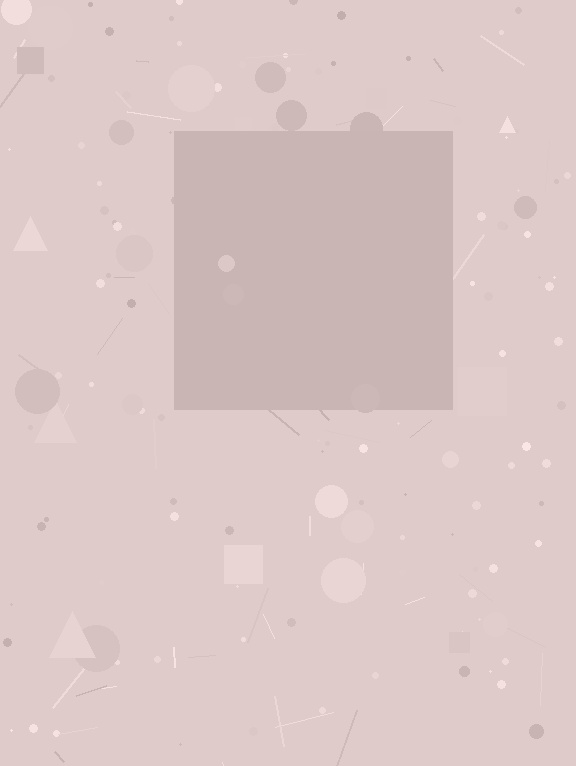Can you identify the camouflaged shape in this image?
The camouflaged shape is a square.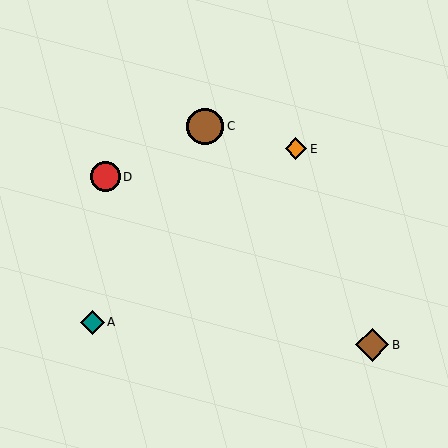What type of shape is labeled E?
Shape E is an orange diamond.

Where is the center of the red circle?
The center of the red circle is at (105, 177).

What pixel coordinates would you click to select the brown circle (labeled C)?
Click at (205, 126) to select the brown circle C.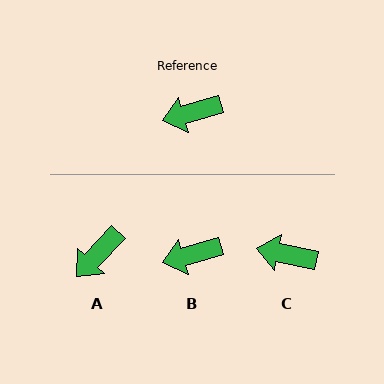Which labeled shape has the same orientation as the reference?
B.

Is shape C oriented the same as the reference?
No, it is off by about 27 degrees.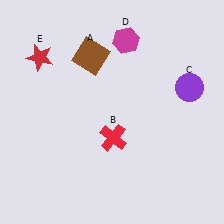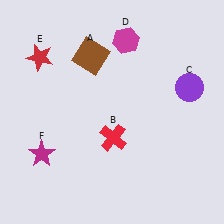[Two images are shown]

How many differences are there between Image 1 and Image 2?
There is 1 difference between the two images.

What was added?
A magenta star (F) was added in Image 2.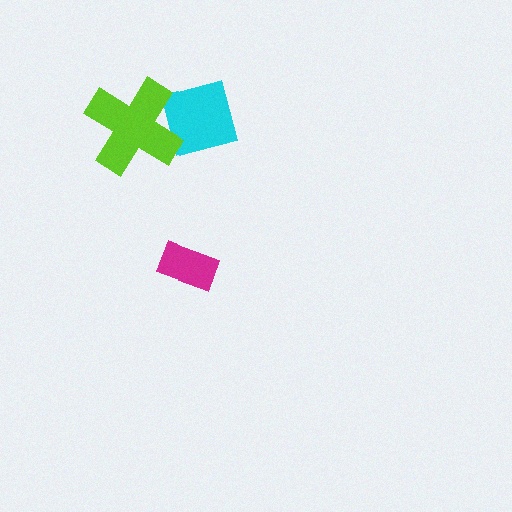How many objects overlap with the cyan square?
1 object overlaps with the cyan square.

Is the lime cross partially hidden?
No, no other shape covers it.